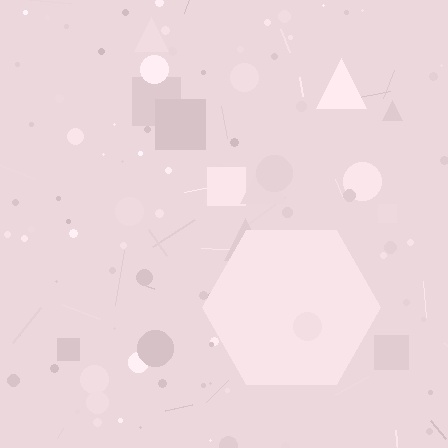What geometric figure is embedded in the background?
A hexagon is embedded in the background.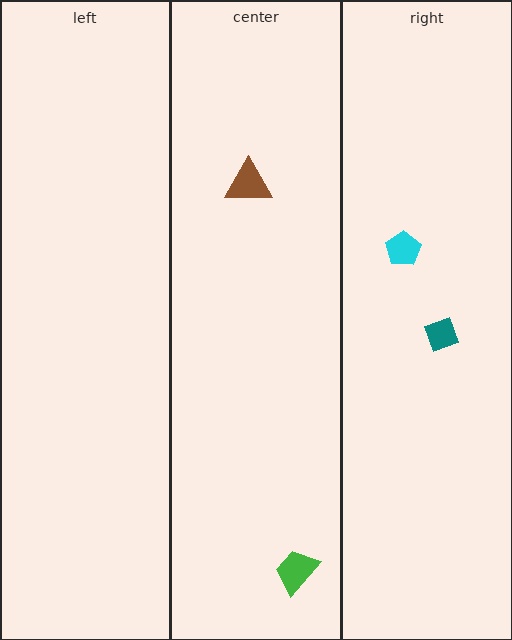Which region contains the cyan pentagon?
The right region.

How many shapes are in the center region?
2.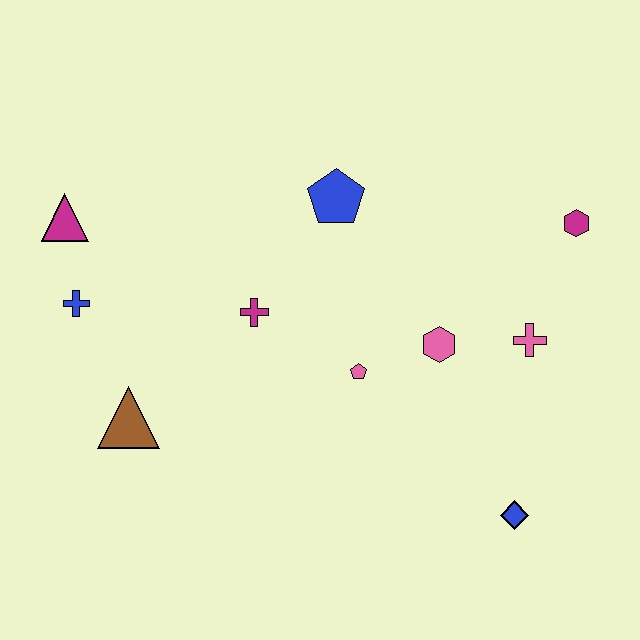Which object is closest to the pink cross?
The pink hexagon is closest to the pink cross.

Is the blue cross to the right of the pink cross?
No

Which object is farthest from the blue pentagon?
The blue diamond is farthest from the blue pentagon.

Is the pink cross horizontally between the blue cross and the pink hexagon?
No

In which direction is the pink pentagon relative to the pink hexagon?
The pink pentagon is to the left of the pink hexagon.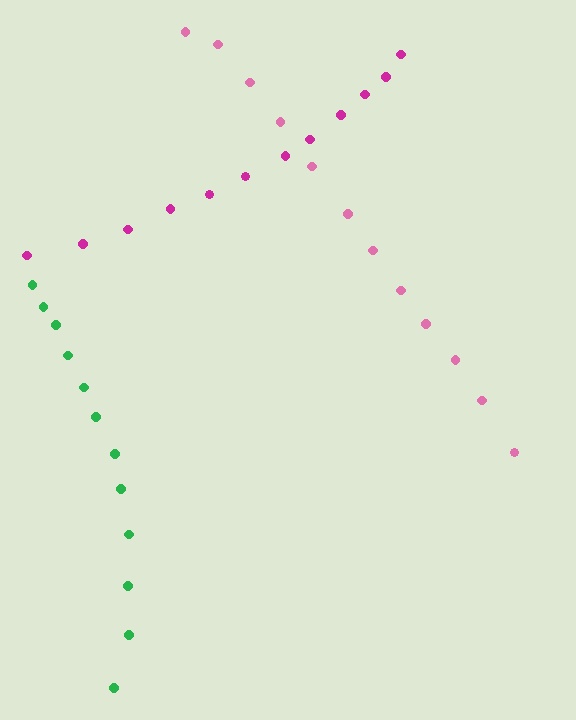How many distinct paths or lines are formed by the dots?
There are 3 distinct paths.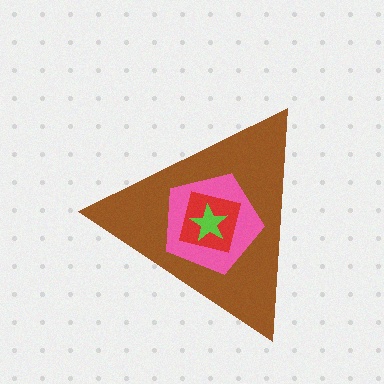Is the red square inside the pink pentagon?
Yes.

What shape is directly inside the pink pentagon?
The red square.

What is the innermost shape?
The lime star.